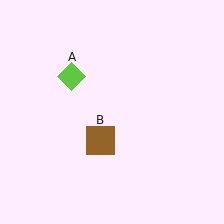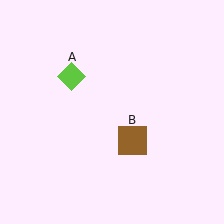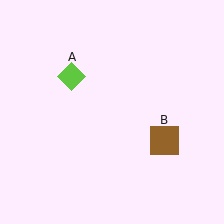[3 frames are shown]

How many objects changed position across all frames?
1 object changed position: brown square (object B).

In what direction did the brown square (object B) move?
The brown square (object B) moved right.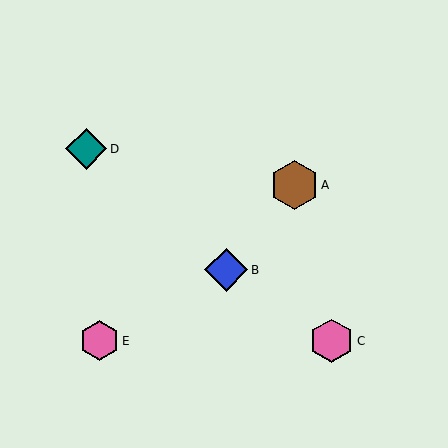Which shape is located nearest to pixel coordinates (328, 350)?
The pink hexagon (labeled C) at (332, 341) is nearest to that location.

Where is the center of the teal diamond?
The center of the teal diamond is at (86, 149).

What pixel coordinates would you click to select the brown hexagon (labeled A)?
Click at (294, 185) to select the brown hexagon A.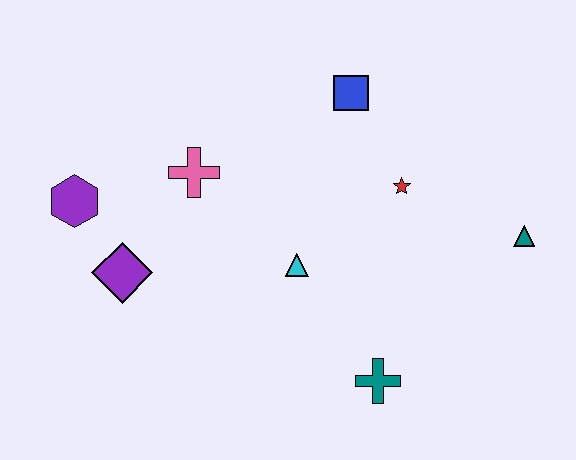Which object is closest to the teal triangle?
The red star is closest to the teal triangle.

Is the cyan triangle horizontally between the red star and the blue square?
No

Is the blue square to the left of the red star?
Yes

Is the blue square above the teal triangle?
Yes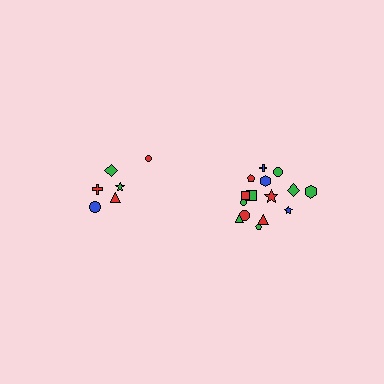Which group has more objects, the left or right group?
The right group.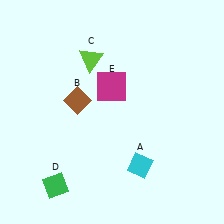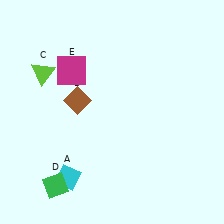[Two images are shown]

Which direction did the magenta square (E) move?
The magenta square (E) moved left.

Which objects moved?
The objects that moved are: the cyan diamond (A), the lime triangle (C), the magenta square (E).